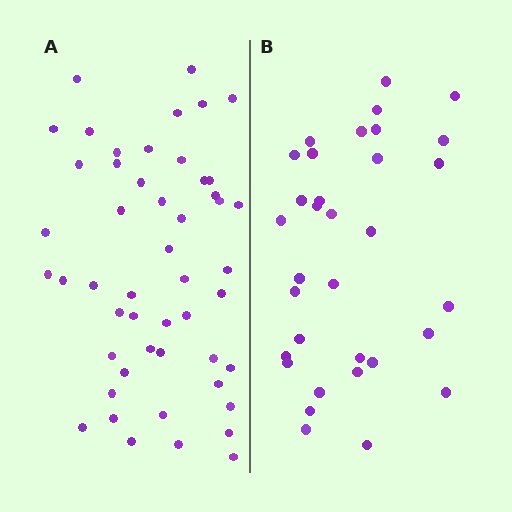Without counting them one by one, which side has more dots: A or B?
Region A (the left region) has more dots.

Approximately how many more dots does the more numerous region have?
Region A has approximately 15 more dots than region B.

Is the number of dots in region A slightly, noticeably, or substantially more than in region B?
Region A has substantially more. The ratio is roughly 1.5 to 1.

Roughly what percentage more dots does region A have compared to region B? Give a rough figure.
About 50% more.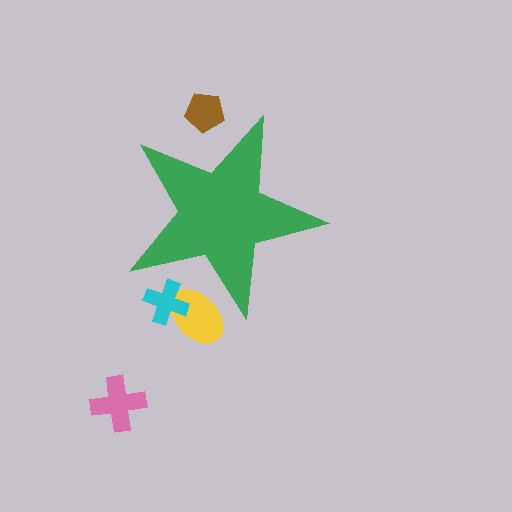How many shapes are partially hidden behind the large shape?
3 shapes are partially hidden.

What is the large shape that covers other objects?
A green star.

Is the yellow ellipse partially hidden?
Yes, the yellow ellipse is partially hidden behind the green star.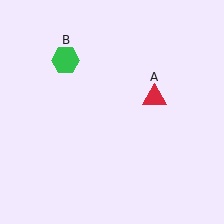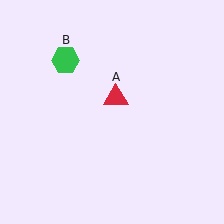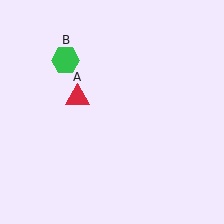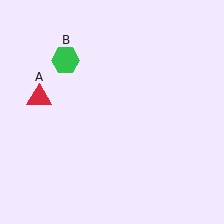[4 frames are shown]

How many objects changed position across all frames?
1 object changed position: red triangle (object A).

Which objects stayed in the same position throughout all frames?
Green hexagon (object B) remained stationary.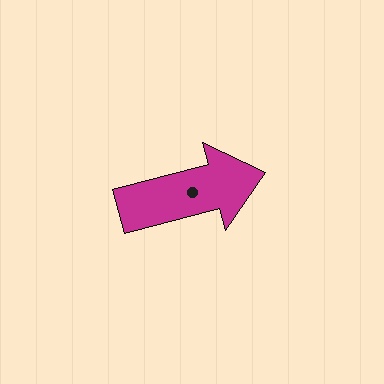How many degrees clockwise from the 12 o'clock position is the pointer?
Approximately 75 degrees.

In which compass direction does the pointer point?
East.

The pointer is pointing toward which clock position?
Roughly 3 o'clock.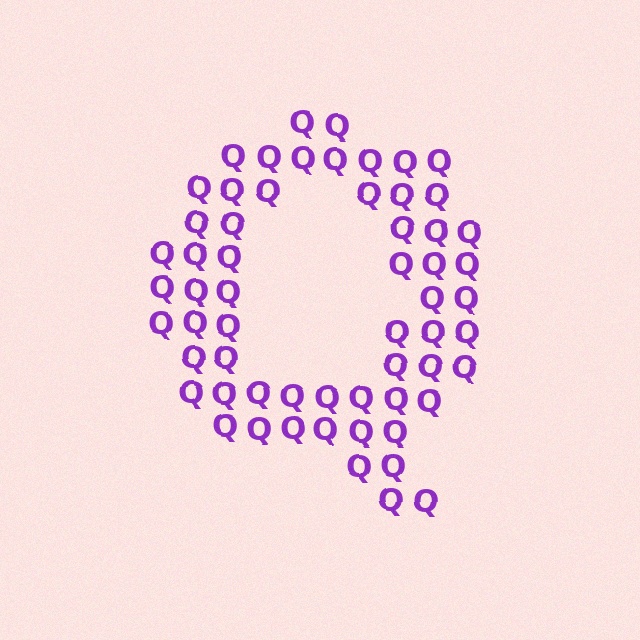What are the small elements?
The small elements are letter Q's.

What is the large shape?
The large shape is the letter Q.